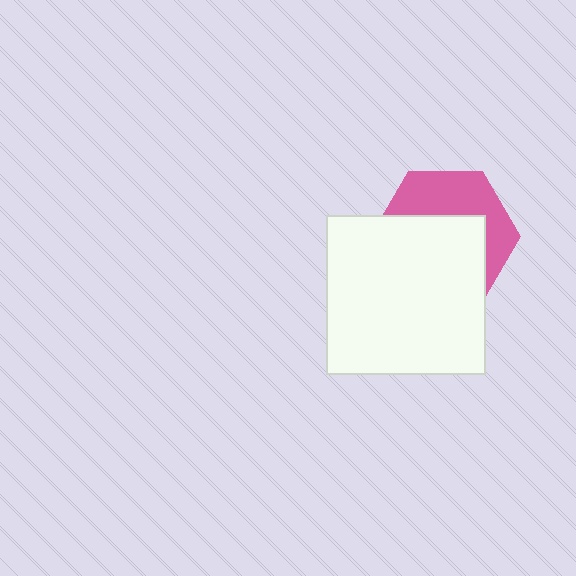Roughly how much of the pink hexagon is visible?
A small part of it is visible (roughly 42%).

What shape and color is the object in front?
The object in front is a white square.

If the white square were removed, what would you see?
You would see the complete pink hexagon.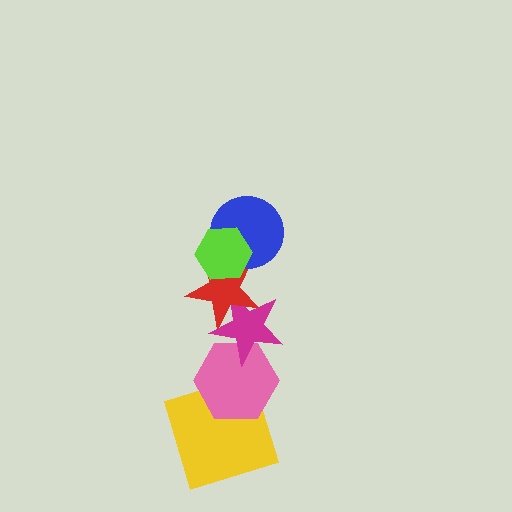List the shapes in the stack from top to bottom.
From top to bottom: the lime hexagon, the blue circle, the red star, the magenta star, the pink hexagon, the yellow square.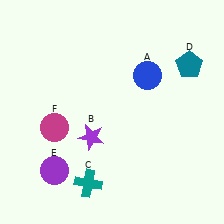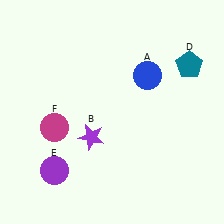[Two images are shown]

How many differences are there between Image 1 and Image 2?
There is 1 difference between the two images.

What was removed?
The teal cross (C) was removed in Image 2.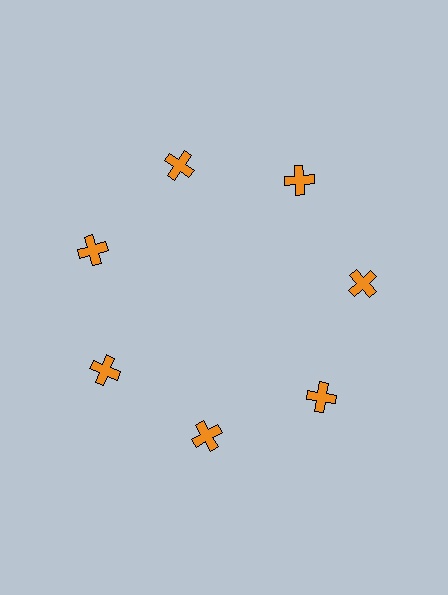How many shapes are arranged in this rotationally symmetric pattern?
There are 7 shapes, arranged in 7 groups of 1.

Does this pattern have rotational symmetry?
Yes, this pattern has 7-fold rotational symmetry. It looks the same after rotating 51 degrees around the center.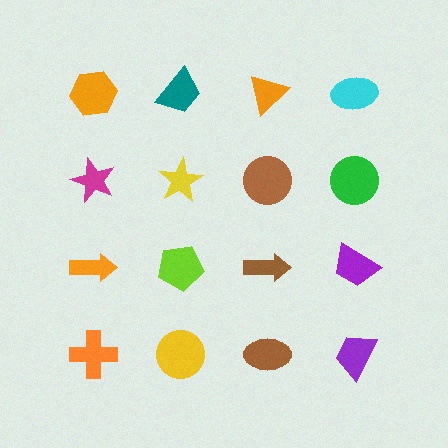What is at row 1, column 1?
An orange hexagon.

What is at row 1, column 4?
A cyan ellipse.